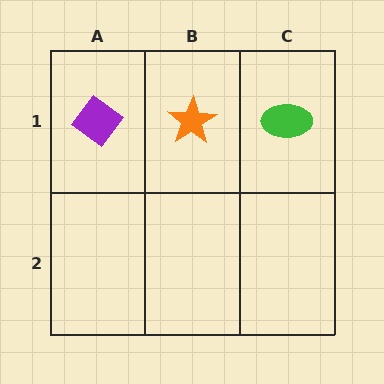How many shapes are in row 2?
0 shapes.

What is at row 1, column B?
An orange star.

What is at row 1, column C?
A green ellipse.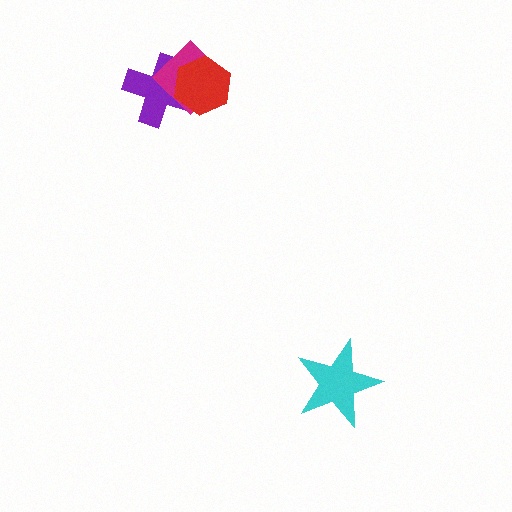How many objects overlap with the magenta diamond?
2 objects overlap with the magenta diamond.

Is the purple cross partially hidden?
Yes, it is partially covered by another shape.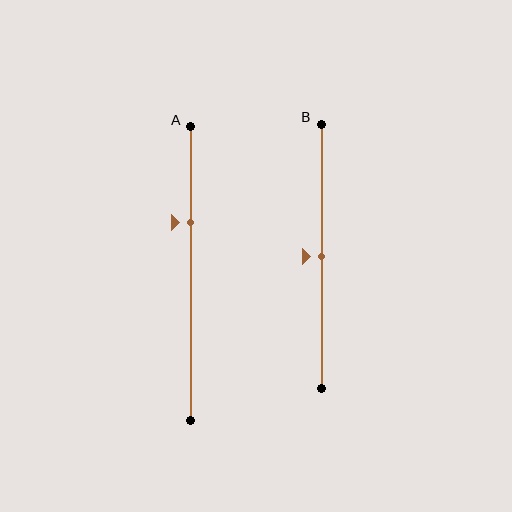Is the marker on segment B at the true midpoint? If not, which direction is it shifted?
Yes, the marker on segment B is at the true midpoint.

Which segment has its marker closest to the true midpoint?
Segment B has its marker closest to the true midpoint.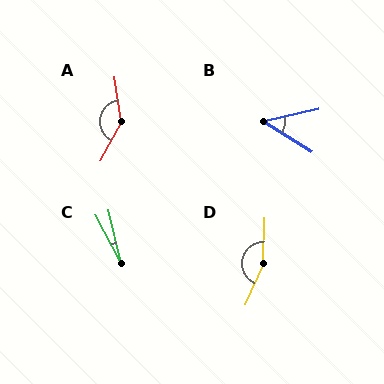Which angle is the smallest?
C, at approximately 15 degrees.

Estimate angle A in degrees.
Approximately 143 degrees.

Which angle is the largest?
D, at approximately 158 degrees.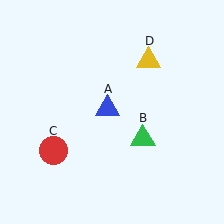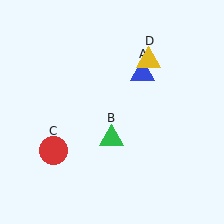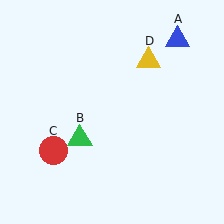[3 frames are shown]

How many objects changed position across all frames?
2 objects changed position: blue triangle (object A), green triangle (object B).